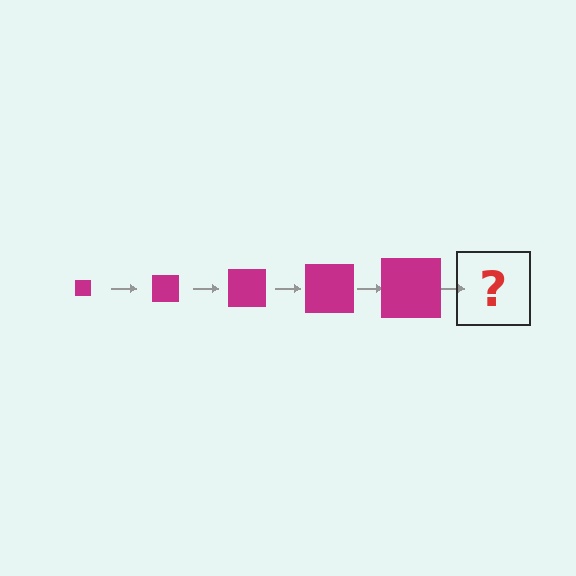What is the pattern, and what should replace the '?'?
The pattern is that the square gets progressively larger each step. The '?' should be a magenta square, larger than the previous one.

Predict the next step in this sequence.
The next step is a magenta square, larger than the previous one.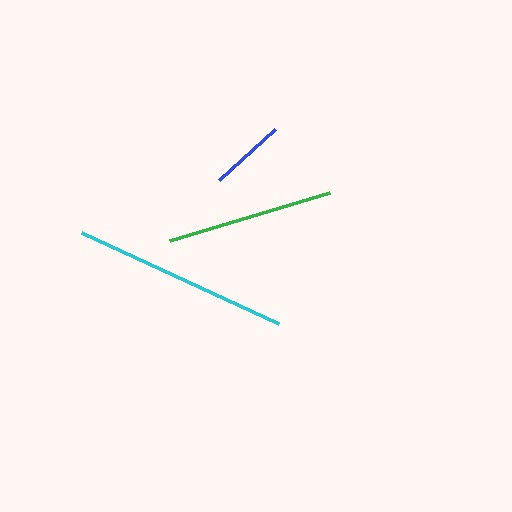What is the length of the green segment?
The green segment is approximately 167 pixels long.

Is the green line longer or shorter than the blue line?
The green line is longer than the blue line.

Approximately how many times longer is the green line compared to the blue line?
The green line is approximately 2.2 times the length of the blue line.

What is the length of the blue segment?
The blue segment is approximately 76 pixels long.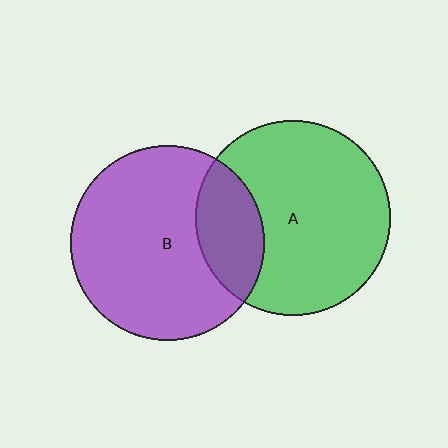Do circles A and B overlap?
Yes.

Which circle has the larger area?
Circle A (green).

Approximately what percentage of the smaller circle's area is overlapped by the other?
Approximately 25%.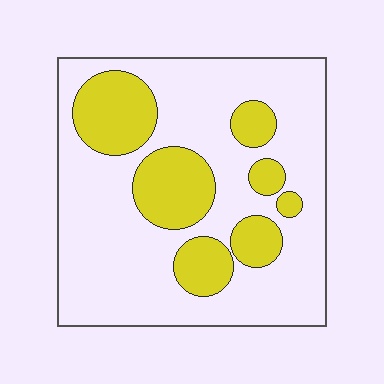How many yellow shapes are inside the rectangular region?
7.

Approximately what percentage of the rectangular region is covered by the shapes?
Approximately 25%.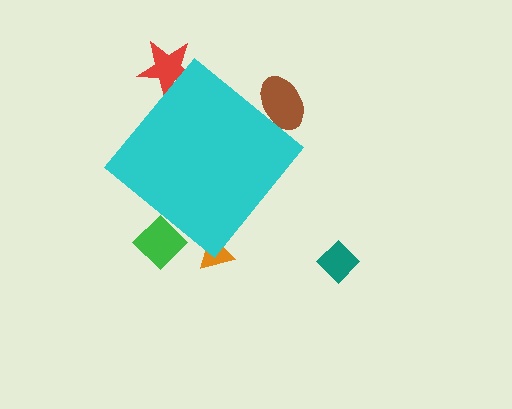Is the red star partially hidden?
Yes, the red star is partially hidden behind the cyan diamond.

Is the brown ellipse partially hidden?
Yes, the brown ellipse is partially hidden behind the cyan diamond.